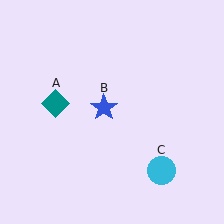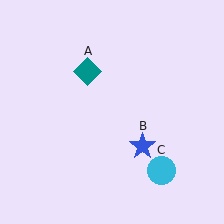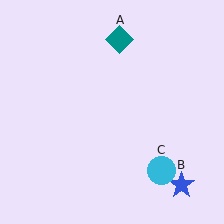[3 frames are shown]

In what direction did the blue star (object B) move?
The blue star (object B) moved down and to the right.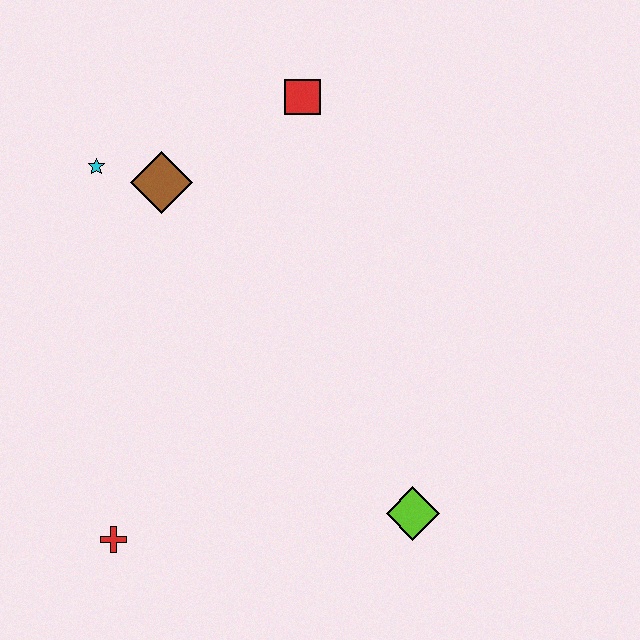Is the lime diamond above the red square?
No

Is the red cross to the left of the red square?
Yes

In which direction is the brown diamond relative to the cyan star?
The brown diamond is to the right of the cyan star.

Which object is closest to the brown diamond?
The cyan star is closest to the brown diamond.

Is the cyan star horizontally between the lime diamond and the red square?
No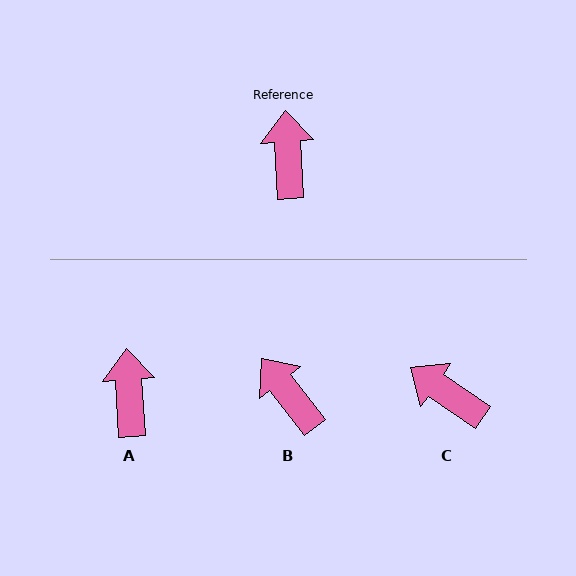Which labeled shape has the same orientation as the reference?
A.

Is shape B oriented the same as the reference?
No, it is off by about 34 degrees.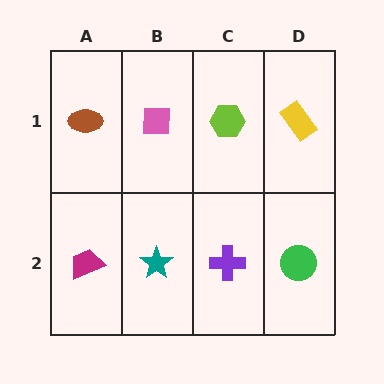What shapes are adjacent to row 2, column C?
A lime hexagon (row 1, column C), a teal star (row 2, column B), a green circle (row 2, column D).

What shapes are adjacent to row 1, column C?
A purple cross (row 2, column C), a pink square (row 1, column B), a yellow rectangle (row 1, column D).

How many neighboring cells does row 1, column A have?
2.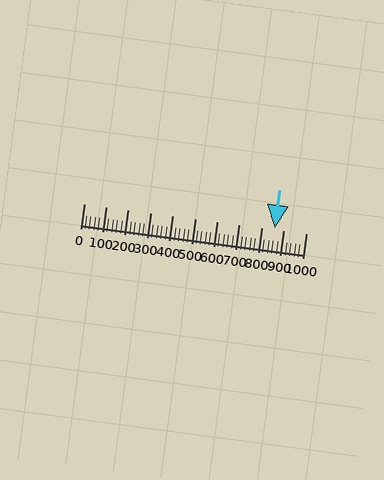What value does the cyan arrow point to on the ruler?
The cyan arrow points to approximately 860.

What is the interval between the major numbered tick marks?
The major tick marks are spaced 100 units apart.